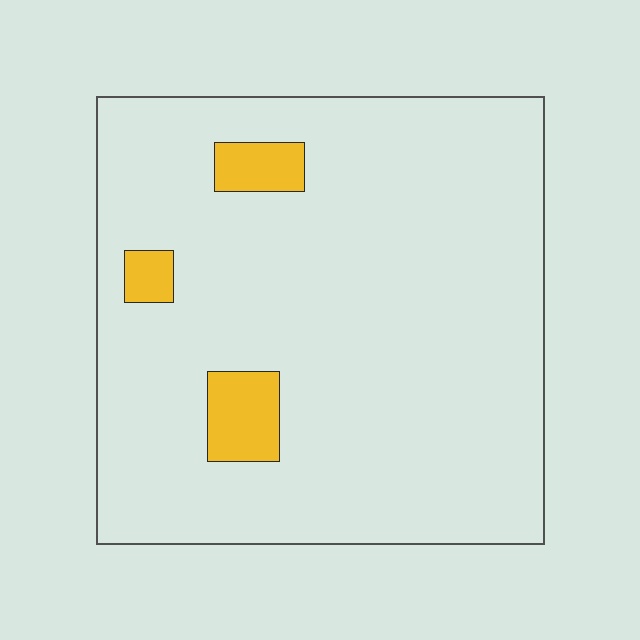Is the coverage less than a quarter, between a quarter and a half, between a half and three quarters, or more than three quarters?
Less than a quarter.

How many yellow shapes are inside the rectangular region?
3.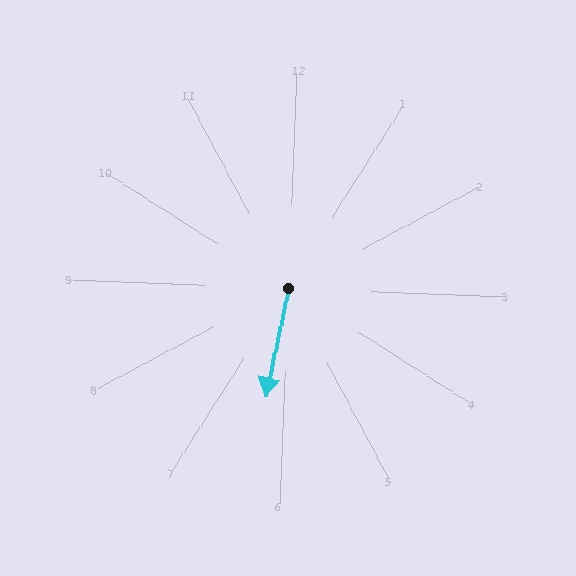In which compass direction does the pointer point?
South.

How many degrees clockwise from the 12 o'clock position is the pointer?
Approximately 189 degrees.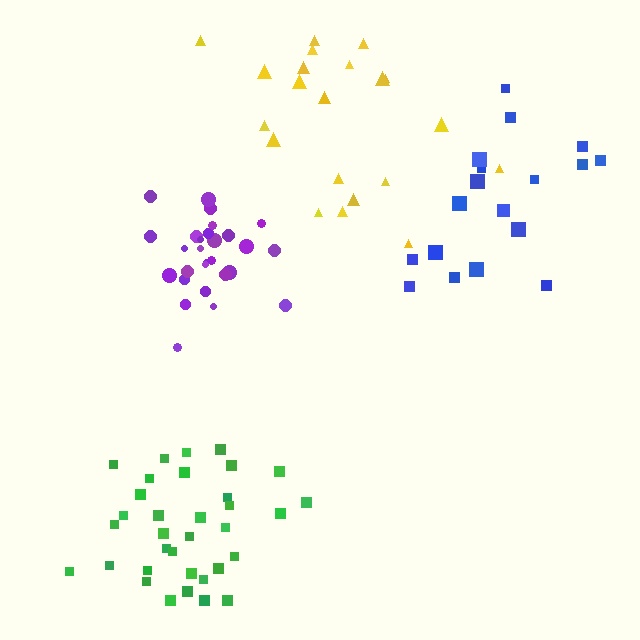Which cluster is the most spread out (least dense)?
Blue.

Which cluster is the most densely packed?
Purple.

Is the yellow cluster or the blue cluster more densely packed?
Yellow.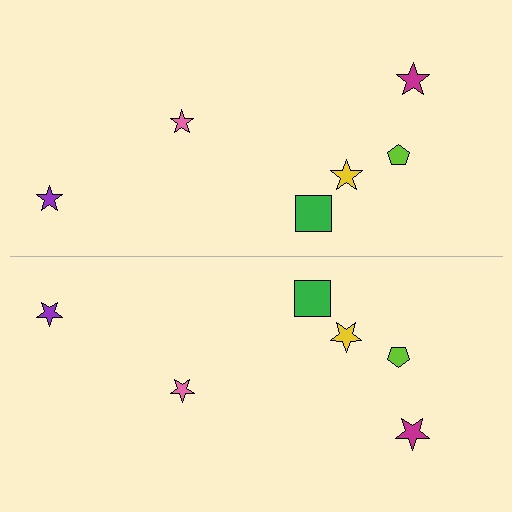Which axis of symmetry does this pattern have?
The pattern has a horizontal axis of symmetry running through the center of the image.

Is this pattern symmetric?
Yes, this pattern has bilateral (reflection) symmetry.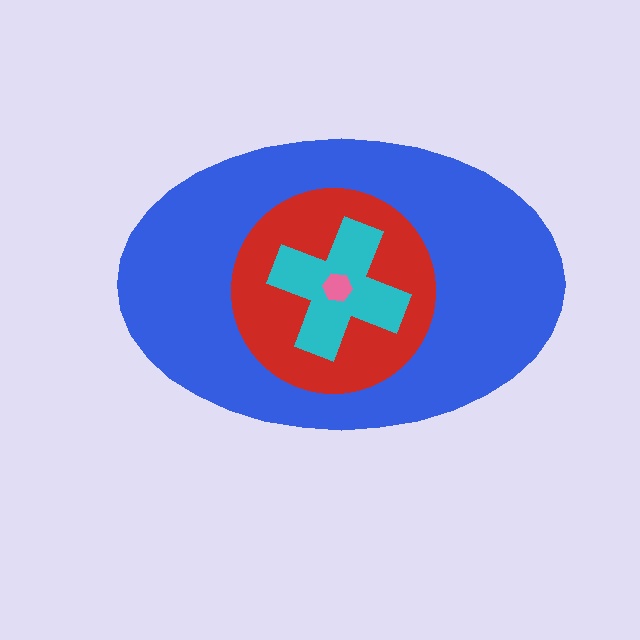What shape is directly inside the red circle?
The cyan cross.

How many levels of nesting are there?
4.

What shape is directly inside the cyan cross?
The pink hexagon.